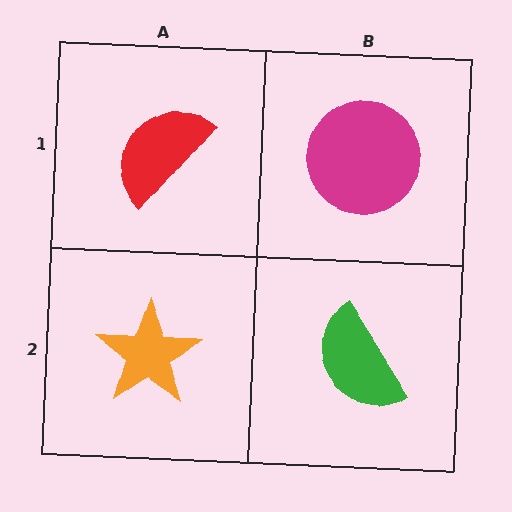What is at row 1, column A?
A red semicircle.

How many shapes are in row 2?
2 shapes.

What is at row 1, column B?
A magenta circle.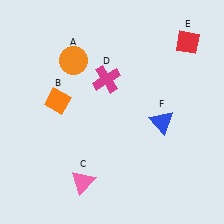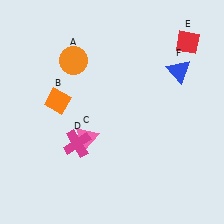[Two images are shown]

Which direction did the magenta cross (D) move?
The magenta cross (D) moved down.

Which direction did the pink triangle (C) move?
The pink triangle (C) moved up.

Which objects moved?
The objects that moved are: the pink triangle (C), the magenta cross (D), the blue triangle (F).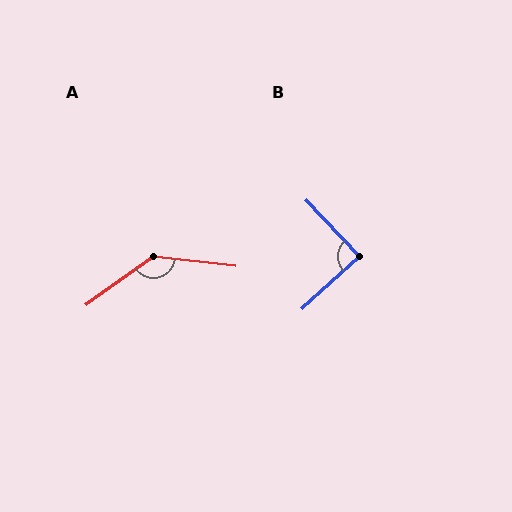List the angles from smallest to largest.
B (89°), A (138°).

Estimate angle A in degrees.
Approximately 138 degrees.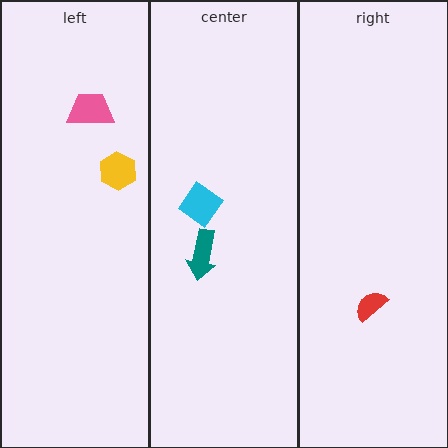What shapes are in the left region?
The pink trapezoid, the yellow hexagon.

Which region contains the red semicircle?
The right region.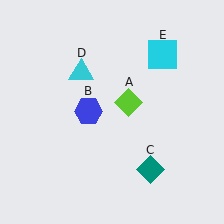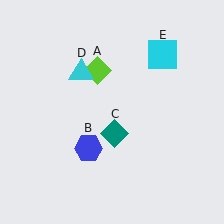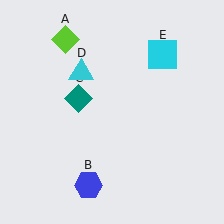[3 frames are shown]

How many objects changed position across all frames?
3 objects changed position: lime diamond (object A), blue hexagon (object B), teal diamond (object C).